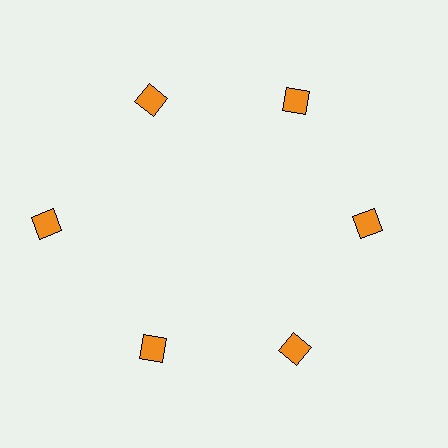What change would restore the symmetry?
The symmetry would be restored by moving it inward, back onto the ring so that all 6 diamonds sit at equal angles and equal distance from the center.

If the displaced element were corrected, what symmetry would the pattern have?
It would have 6-fold rotational symmetry — the pattern would map onto itself every 60 degrees.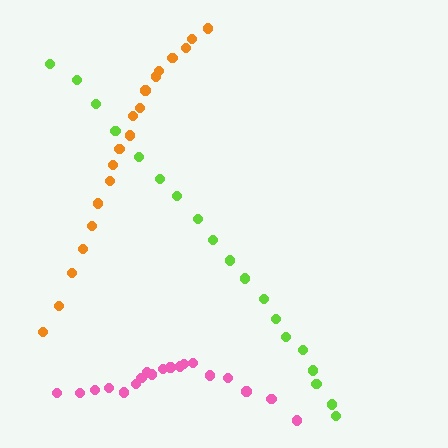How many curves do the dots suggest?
There are 3 distinct paths.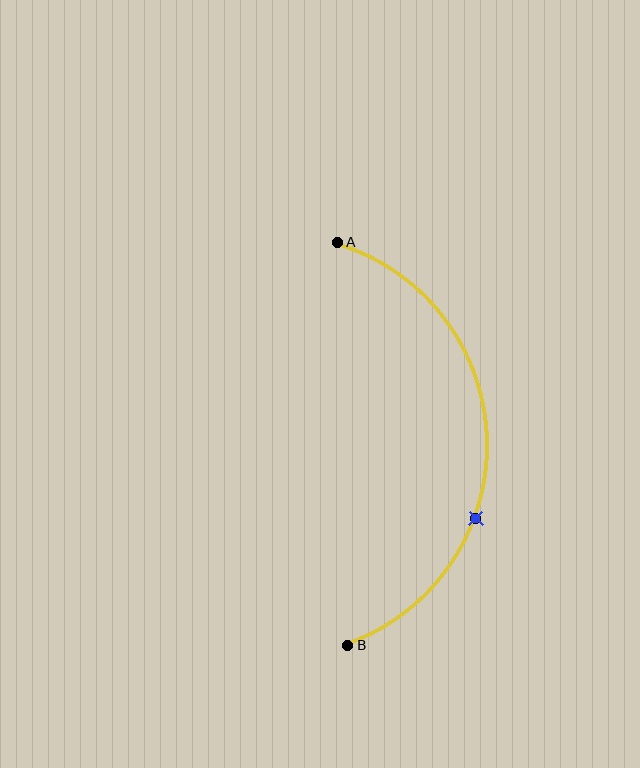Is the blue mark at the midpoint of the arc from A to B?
No. The blue mark lies on the arc but is closer to endpoint B. The arc midpoint would be at the point on the curve equidistant along the arc from both A and B.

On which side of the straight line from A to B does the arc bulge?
The arc bulges to the right of the straight line connecting A and B.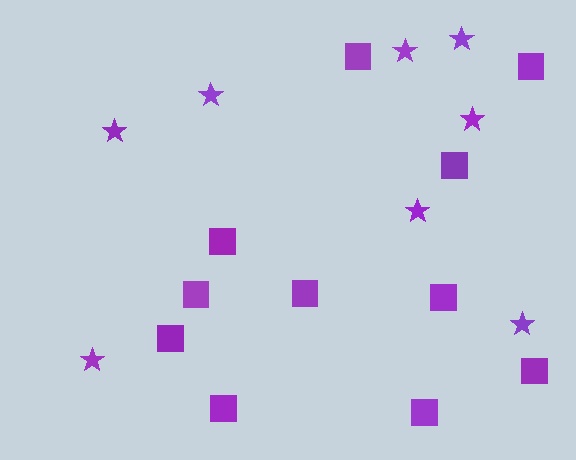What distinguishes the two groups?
There are 2 groups: one group of stars (8) and one group of squares (11).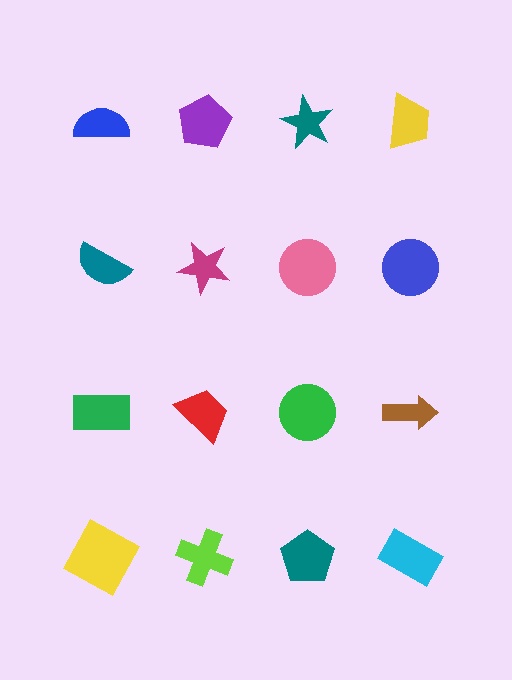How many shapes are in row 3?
4 shapes.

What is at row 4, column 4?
A cyan rectangle.